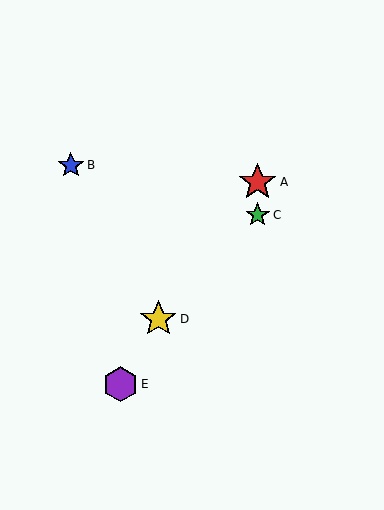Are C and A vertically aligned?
Yes, both are at x≈258.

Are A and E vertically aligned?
No, A is at x≈258 and E is at x≈120.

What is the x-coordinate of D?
Object D is at x≈158.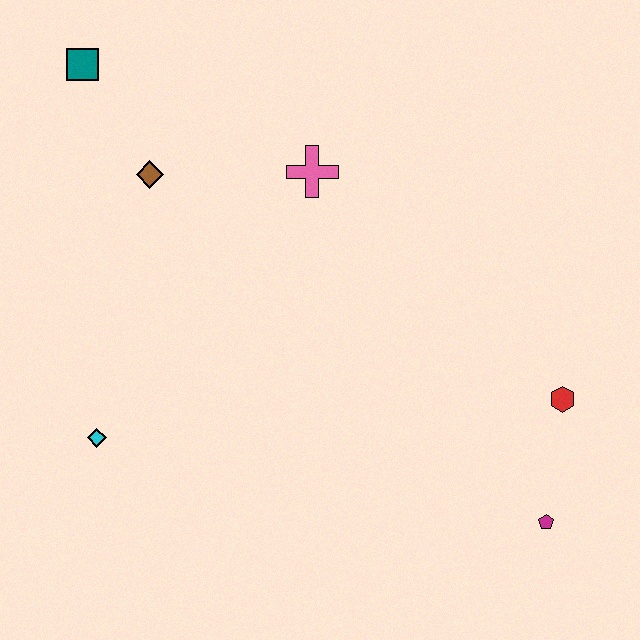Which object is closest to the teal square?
The brown diamond is closest to the teal square.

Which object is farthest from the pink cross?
The magenta pentagon is farthest from the pink cross.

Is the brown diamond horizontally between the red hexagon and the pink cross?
No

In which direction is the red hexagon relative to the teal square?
The red hexagon is to the right of the teal square.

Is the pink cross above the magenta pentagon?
Yes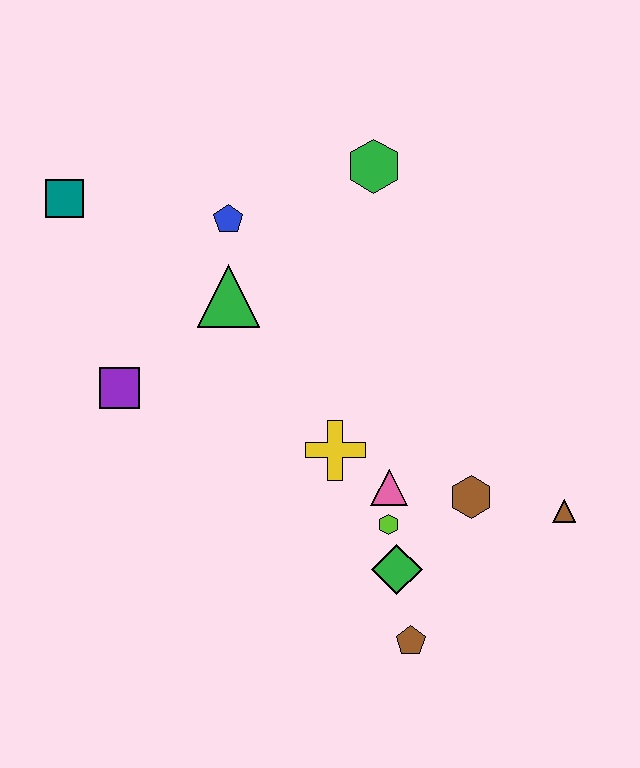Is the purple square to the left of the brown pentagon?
Yes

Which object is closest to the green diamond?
The lime hexagon is closest to the green diamond.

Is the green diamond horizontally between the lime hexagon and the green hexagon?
No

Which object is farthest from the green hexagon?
The brown pentagon is farthest from the green hexagon.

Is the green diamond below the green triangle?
Yes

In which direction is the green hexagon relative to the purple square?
The green hexagon is to the right of the purple square.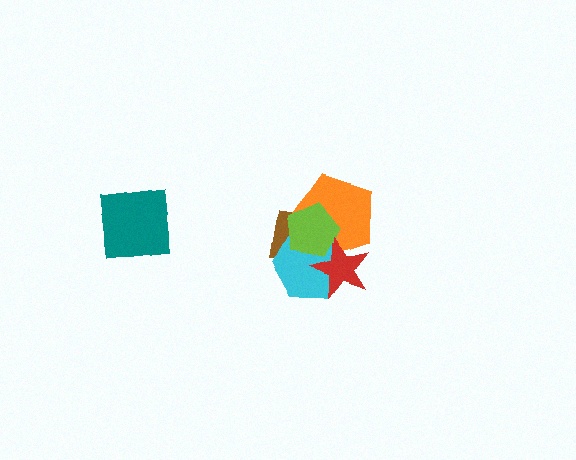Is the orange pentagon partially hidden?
Yes, it is partially covered by another shape.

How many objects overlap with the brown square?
4 objects overlap with the brown square.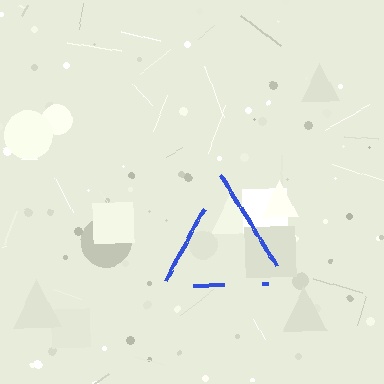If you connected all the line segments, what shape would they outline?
They would outline a triangle.